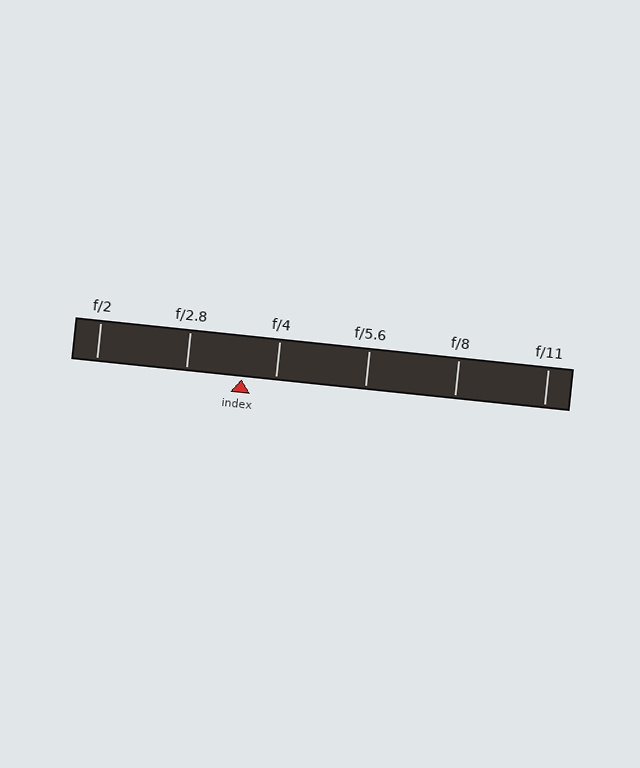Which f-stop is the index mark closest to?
The index mark is closest to f/4.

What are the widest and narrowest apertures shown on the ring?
The widest aperture shown is f/2 and the narrowest is f/11.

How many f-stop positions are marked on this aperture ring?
There are 6 f-stop positions marked.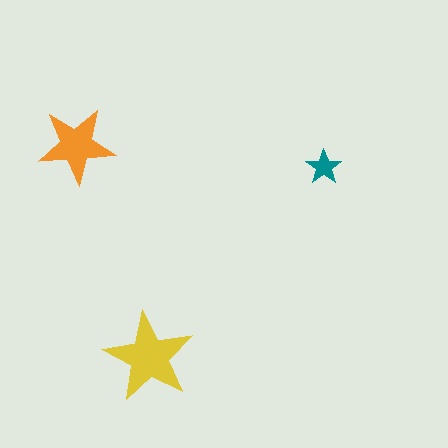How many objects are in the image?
There are 3 objects in the image.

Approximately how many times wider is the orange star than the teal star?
About 2 times wider.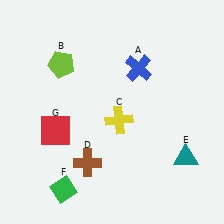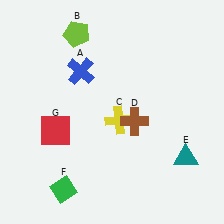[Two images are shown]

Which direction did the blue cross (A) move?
The blue cross (A) moved left.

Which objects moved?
The objects that moved are: the blue cross (A), the lime pentagon (B), the brown cross (D).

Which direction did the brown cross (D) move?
The brown cross (D) moved right.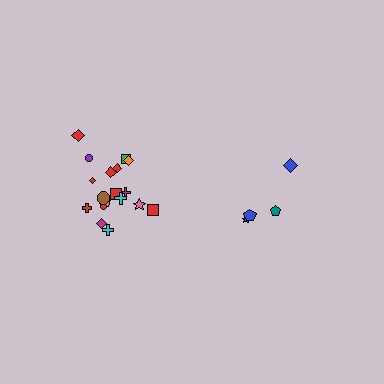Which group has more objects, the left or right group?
The left group.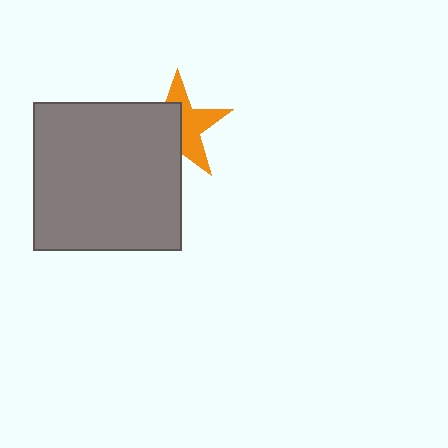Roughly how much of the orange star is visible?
About half of it is visible (roughly 50%).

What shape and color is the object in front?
The object in front is a gray square.